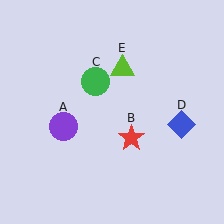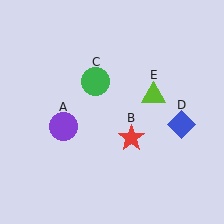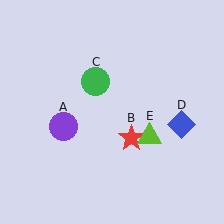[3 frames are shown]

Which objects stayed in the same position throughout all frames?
Purple circle (object A) and red star (object B) and green circle (object C) and blue diamond (object D) remained stationary.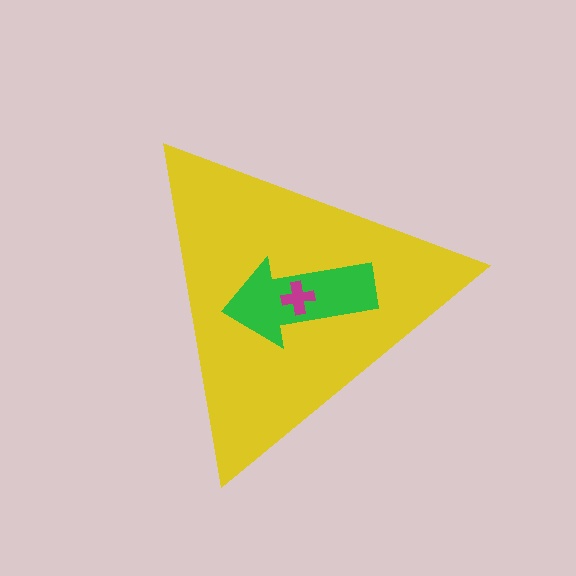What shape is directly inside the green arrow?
The magenta cross.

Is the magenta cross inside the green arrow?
Yes.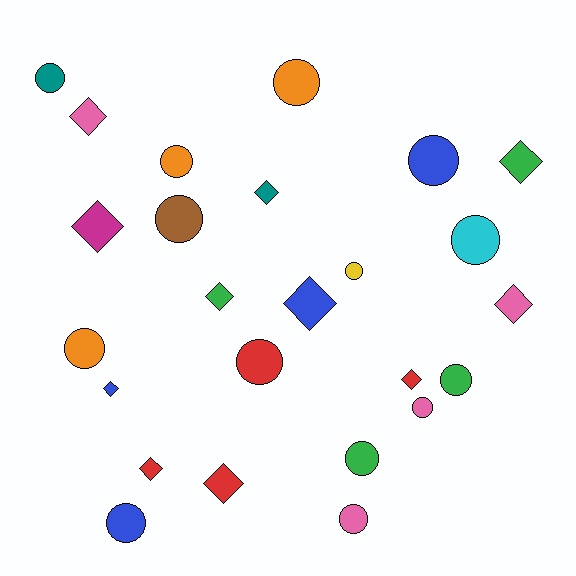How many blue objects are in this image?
There are 4 blue objects.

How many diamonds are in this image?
There are 11 diamonds.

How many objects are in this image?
There are 25 objects.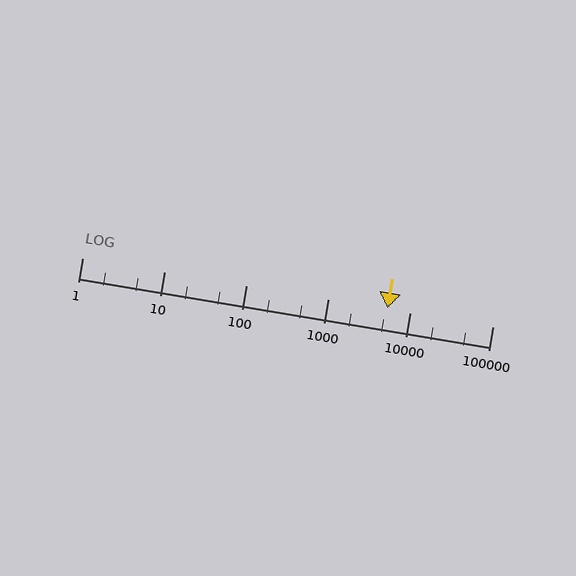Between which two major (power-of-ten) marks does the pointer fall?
The pointer is between 1000 and 10000.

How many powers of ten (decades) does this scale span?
The scale spans 5 decades, from 1 to 100000.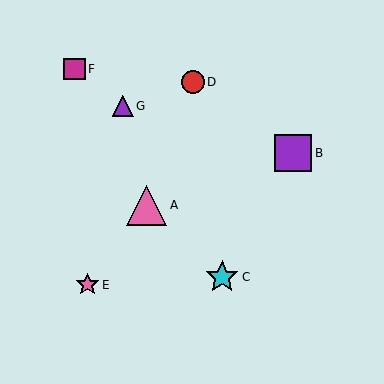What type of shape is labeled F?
Shape F is a magenta square.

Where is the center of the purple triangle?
The center of the purple triangle is at (123, 106).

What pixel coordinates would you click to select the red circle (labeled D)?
Click at (193, 82) to select the red circle D.